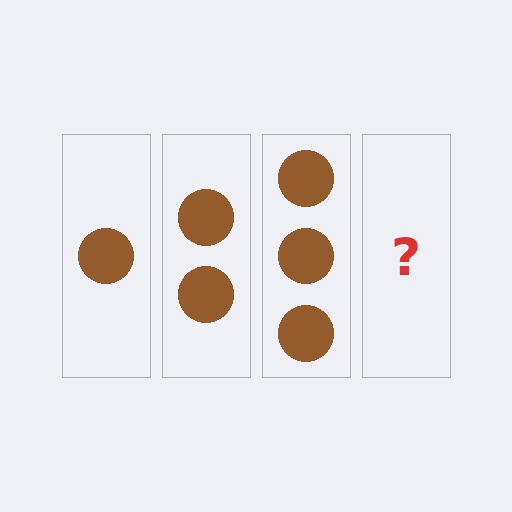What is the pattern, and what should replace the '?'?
The pattern is that each step adds one more circle. The '?' should be 4 circles.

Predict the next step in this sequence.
The next step is 4 circles.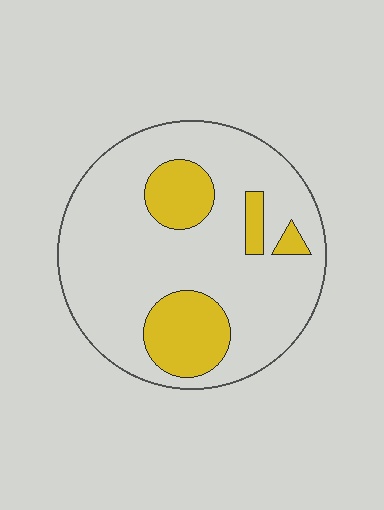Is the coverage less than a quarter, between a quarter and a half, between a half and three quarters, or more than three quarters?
Less than a quarter.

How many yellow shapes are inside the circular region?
4.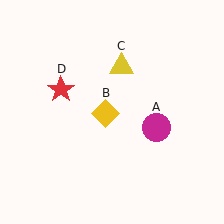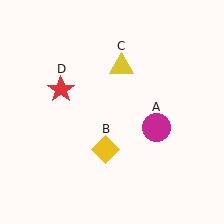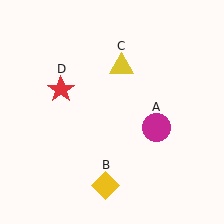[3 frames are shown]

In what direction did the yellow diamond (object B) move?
The yellow diamond (object B) moved down.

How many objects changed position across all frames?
1 object changed position: yellow diamond (object B).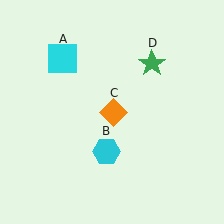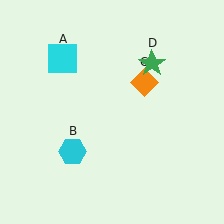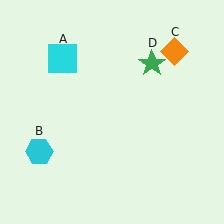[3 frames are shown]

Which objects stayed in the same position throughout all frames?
Cyan square (object A) and green star (object D) remained stationary.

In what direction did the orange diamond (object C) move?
The orange diamond (object C) moved up and to the right.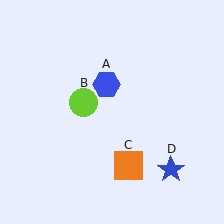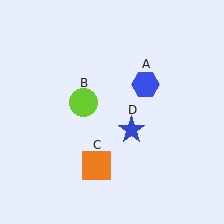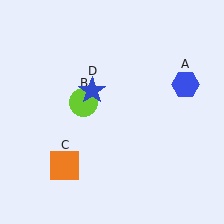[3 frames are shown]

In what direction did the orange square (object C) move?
The orange square (object C) moved left.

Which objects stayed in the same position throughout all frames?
Lime circle (object B) remained stationary.